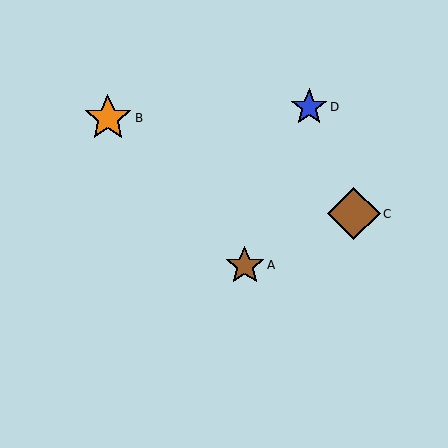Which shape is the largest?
The brown diamond (labeled C) is the largest.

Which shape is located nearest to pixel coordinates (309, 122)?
The blue star (labeled D) at (309, 107) is nearest to that location.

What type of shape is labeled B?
Shape B is an orange star.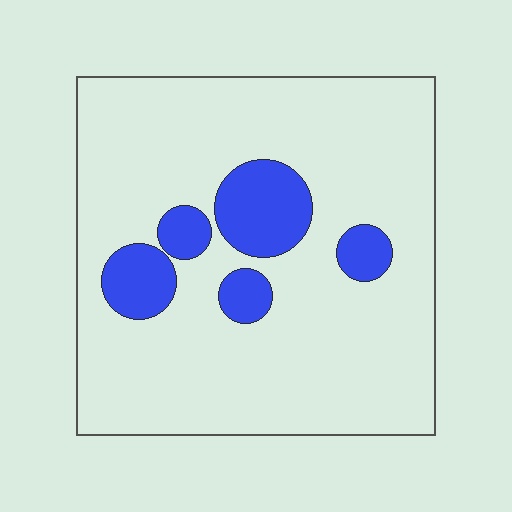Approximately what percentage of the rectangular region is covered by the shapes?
Approximately 15%.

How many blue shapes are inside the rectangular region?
5.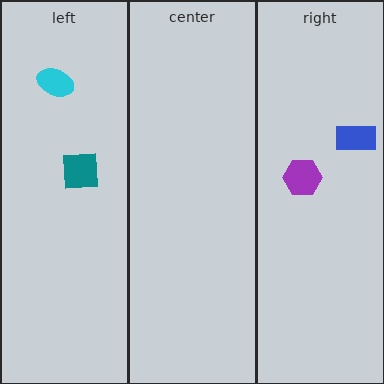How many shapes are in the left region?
2.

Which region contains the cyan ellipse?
The left region.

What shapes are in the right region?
The purple hexagon, the blue rectangle.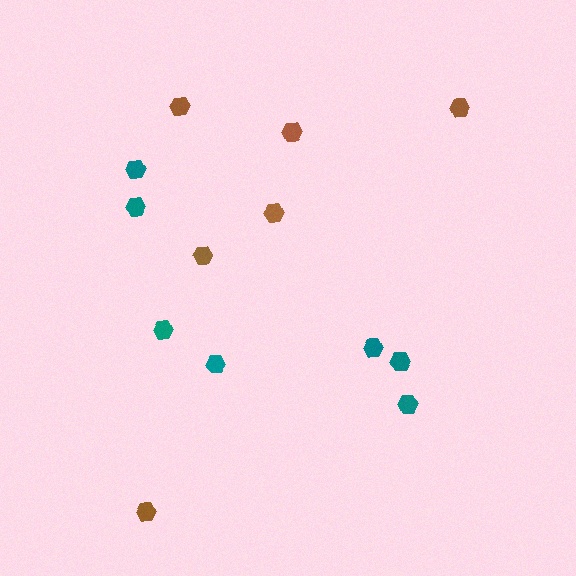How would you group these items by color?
There are 2 groups: one group of brown hexagons (6) and one group of teal hexagons (7).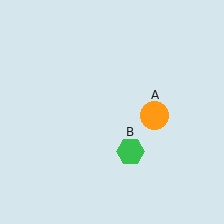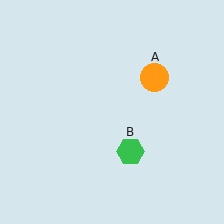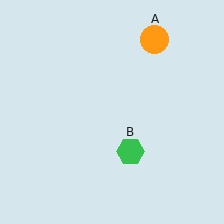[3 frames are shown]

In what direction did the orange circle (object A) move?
The orange circle (object A) moved up.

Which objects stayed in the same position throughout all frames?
Green hexagon (object B) remained stationary.